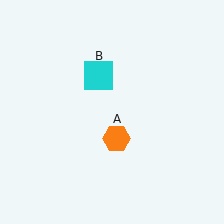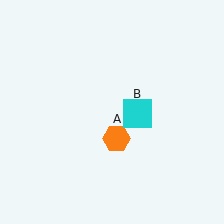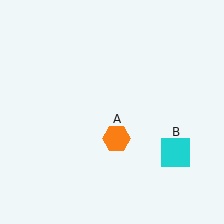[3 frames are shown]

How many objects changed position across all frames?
1 object changed position: cyan square (object B).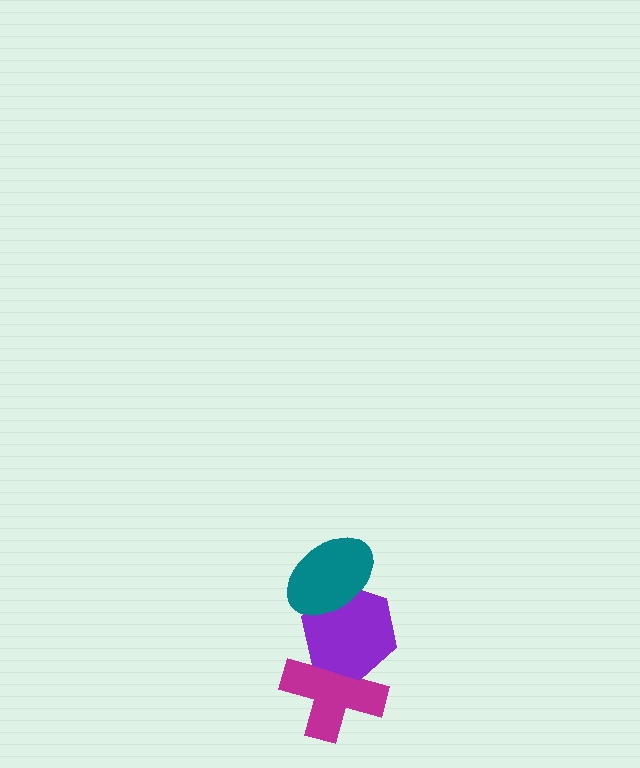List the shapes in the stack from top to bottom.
From top to bottom: the teal ellipse, the purple hexagon, the magenta cross.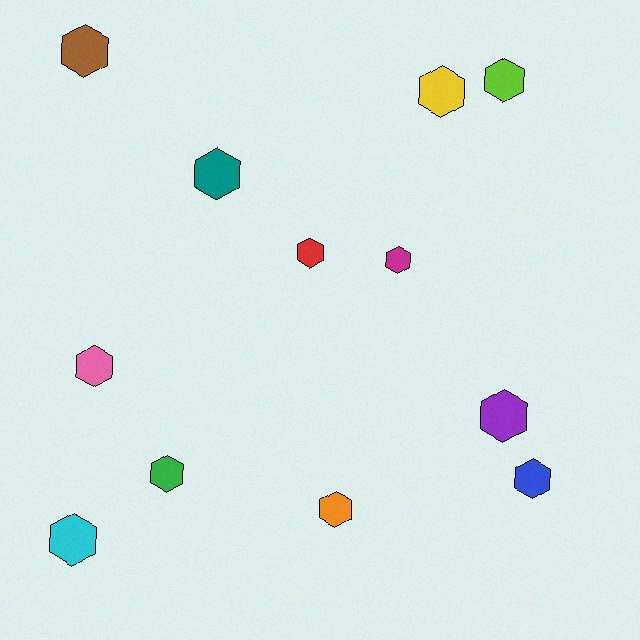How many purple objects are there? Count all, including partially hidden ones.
There is 1 purple object.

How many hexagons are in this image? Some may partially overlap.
There are 12 hexagons.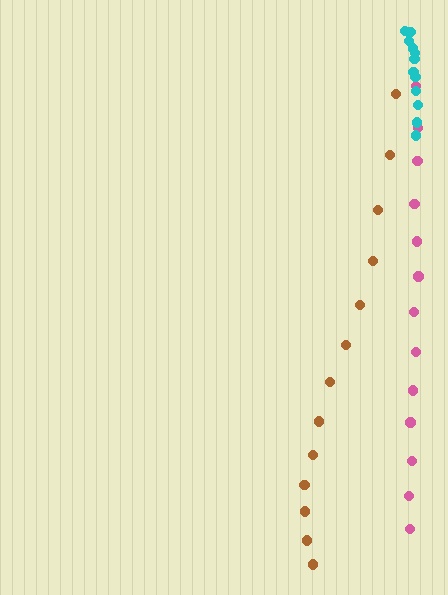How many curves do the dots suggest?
There are 3 distinct paths.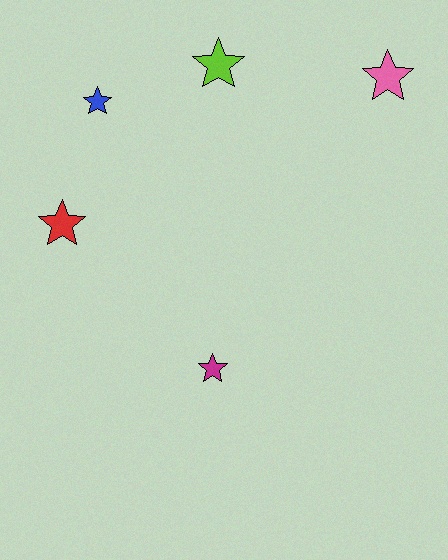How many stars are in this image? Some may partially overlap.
There are 5 stars.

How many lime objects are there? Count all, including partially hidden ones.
There is 1 lime object.